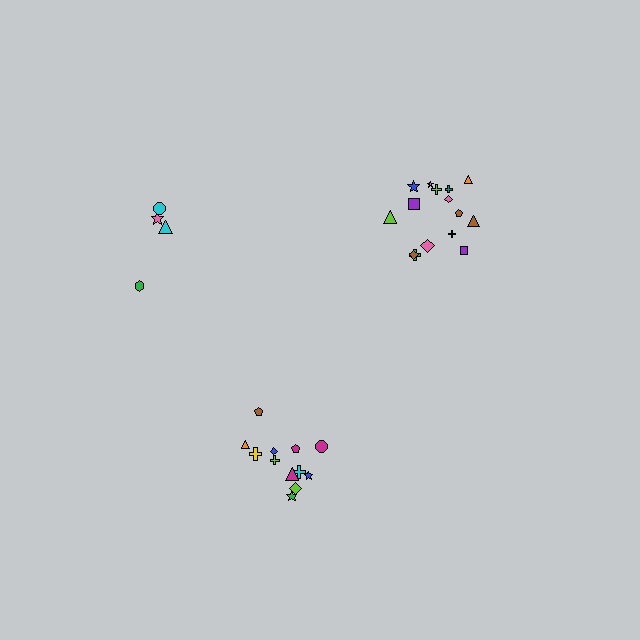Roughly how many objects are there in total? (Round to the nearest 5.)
Roughly 30 objects in total.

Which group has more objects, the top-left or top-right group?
The top-right group.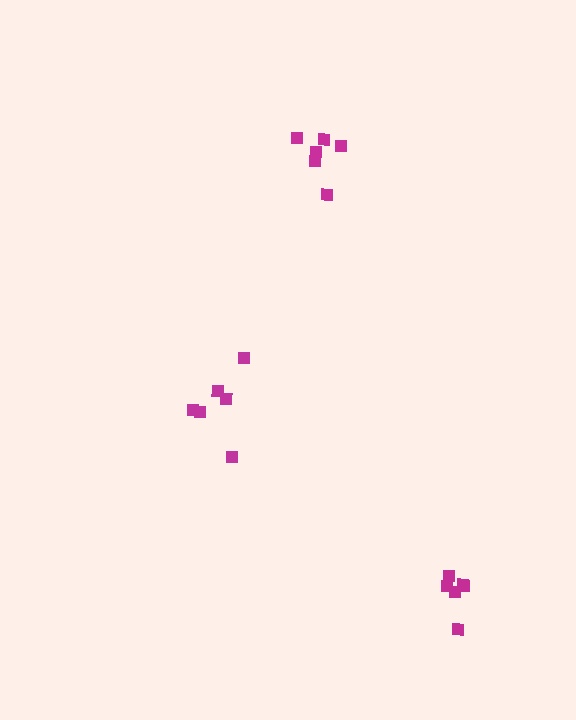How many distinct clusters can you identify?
There are 3 distinct clusters.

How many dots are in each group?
Group 1: 6 dots, Group 2: 6 dots, Group 3: 6 dots (18 total).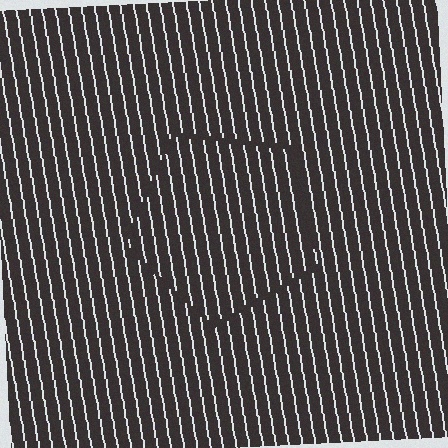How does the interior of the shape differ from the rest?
The interior of the shape contains the same grating, shifted by half a period — the contour is defined by the phase discontinuity where line-ends from the inner and outer gratings abut.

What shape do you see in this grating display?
An illusory pentagon. The interior of the shape contains the same grating, shifted by half a period — the contour is defined by the phase discontinuity where line-ends from the inner and outer gratings abut.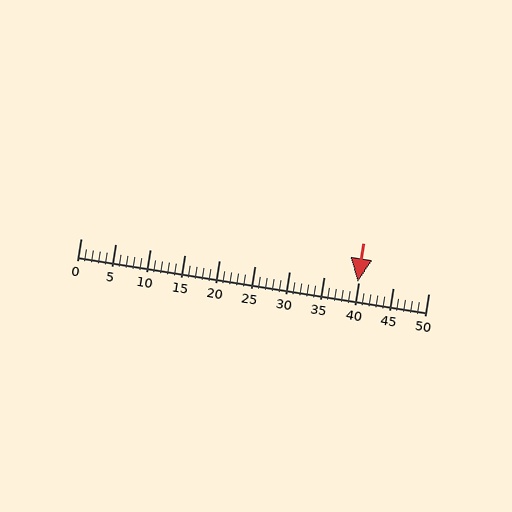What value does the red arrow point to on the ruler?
The red arrow points to approximately 40.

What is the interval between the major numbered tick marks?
The major tick marks are spaced 5 units apart.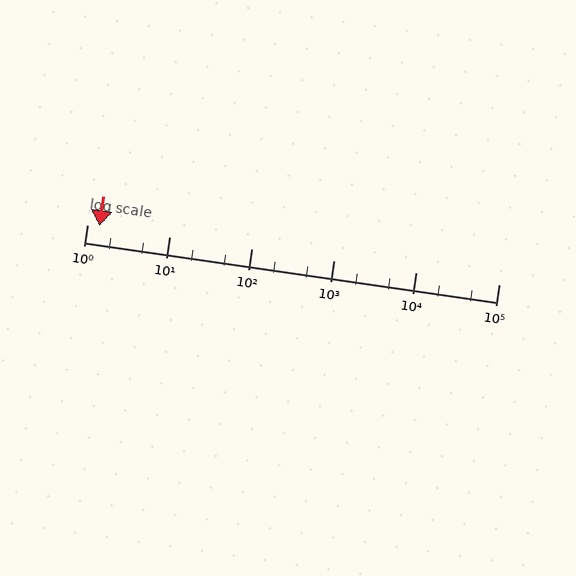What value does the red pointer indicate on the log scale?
The pointer indicates approximately 1.4.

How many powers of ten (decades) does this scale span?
The scale spans 5 decades, from 1 to 100000.